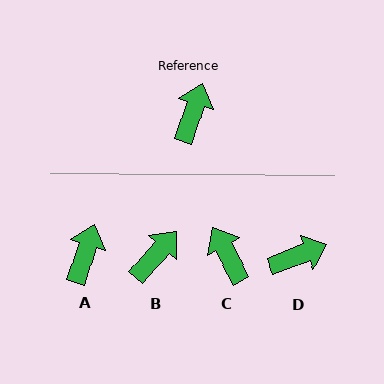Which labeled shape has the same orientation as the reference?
A.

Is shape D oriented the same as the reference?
No, it is off by about 51 degrees.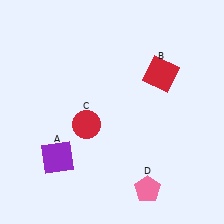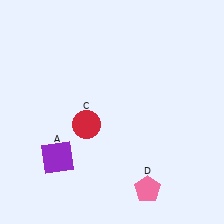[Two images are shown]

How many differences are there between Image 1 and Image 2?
There is 1 difference between the two images.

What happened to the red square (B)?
The red square (B) was removed in Image 2. It was in the top-right area of Image 1.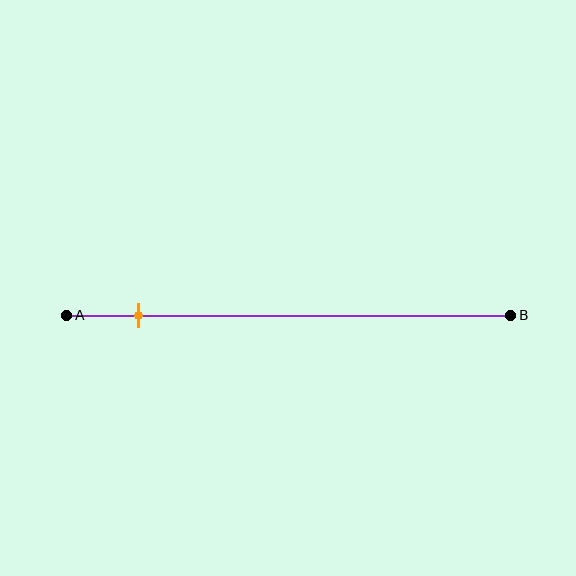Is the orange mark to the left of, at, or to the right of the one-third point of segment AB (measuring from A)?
The orange mark is to the left of the one-third point of segment AB.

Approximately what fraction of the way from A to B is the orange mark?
The orange mark is approximately 15% of the way from A to B.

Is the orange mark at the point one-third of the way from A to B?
No, the mark is at about 15% from A, not at the 33% one-third point.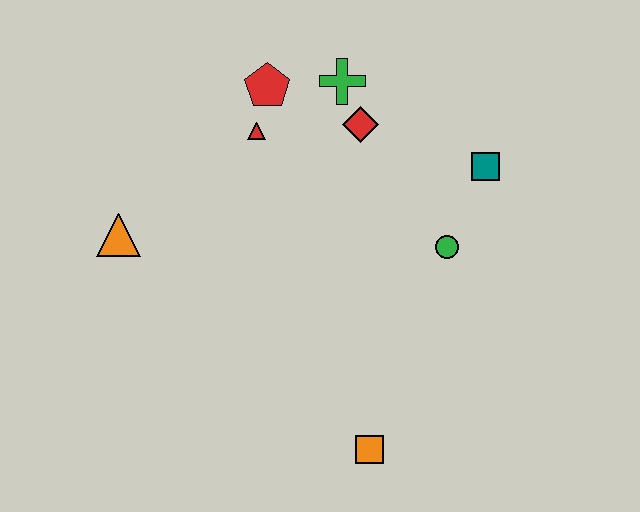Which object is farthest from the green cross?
The orange square is farthest from the green cross.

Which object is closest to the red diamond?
The green cross is closest to the red diamond.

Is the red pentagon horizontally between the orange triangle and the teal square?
Yes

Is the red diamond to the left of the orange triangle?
No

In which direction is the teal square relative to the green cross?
The teal square is to the right of the green cross.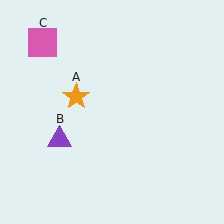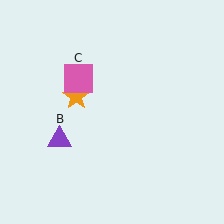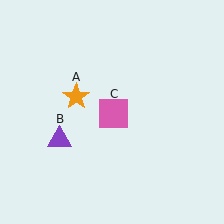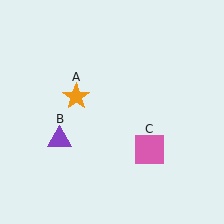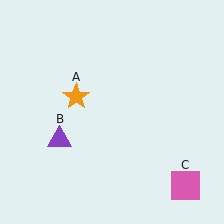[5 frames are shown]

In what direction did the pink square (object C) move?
The pink square (object C) moved down and to the right.